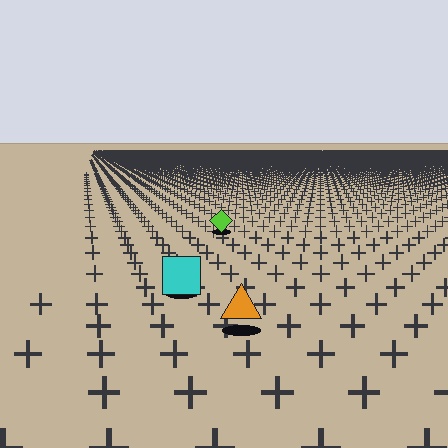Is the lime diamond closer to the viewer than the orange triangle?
No. The orange triangle is closer — you can tell from the texture gradient: the ground texture is coarser near it.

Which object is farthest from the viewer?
The lime diamond is farthest from the viewer. It appears smaller and the ground texture around it is denser.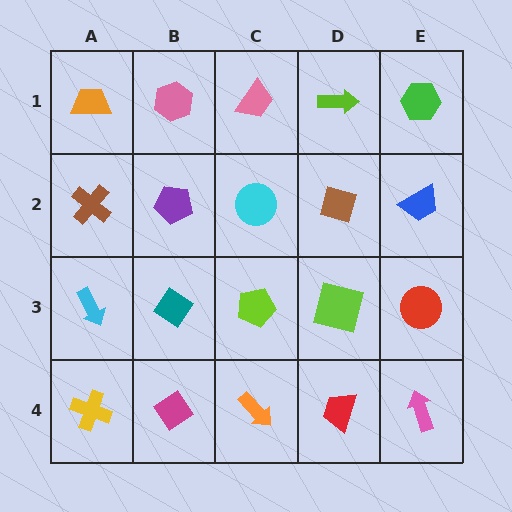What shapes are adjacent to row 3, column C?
A cyan circle (row 2, column C), an orange arrow (row 4, column C), a teal diamond (row 3, column B), a lime square (row 3, column D).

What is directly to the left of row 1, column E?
A lime arrow.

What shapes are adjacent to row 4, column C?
A lime pentagon (row 3, column C), a magenta diamond (row 4, column B), a red trapezoid (row 4, column D).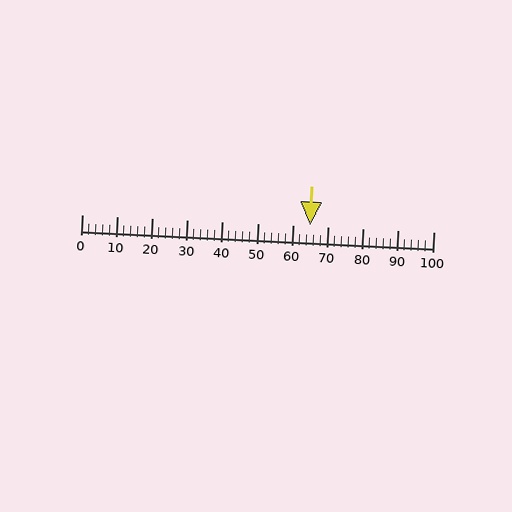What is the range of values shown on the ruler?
The ruler shows values from 0 to 100.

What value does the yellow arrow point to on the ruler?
The yellow arrow points to approximately 65.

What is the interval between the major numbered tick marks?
The major tick marks are spaced 10 units apart.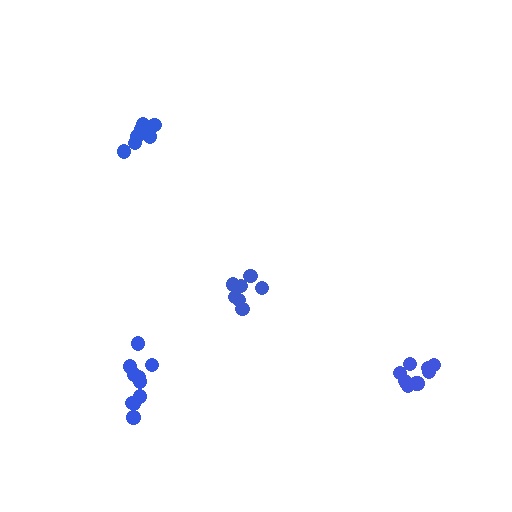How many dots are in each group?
Group 1: 7 dots, Group 2: 10 dots, Group 3: 10 dots, Group 4: 10 dots (37 total).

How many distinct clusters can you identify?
There are 4 distinct clusters.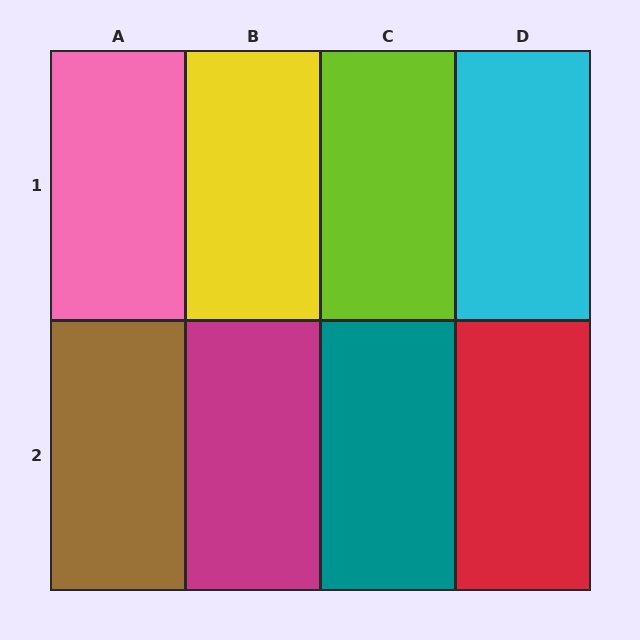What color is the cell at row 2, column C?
Teal.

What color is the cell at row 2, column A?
Brown.